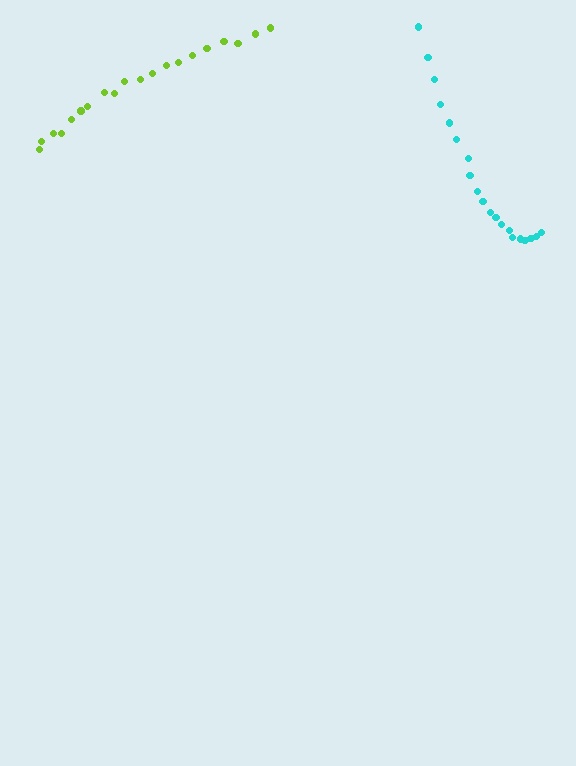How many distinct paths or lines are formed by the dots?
There are 2 distinct paths.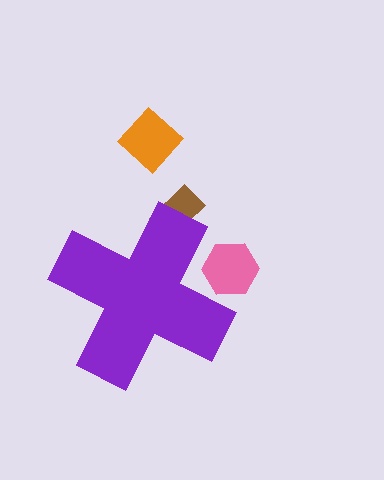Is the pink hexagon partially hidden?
Yes, the pink hexagon is partially hidden behind the purple cross.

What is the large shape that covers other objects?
A purple cross.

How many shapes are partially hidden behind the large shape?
2 shapes are partially hidden.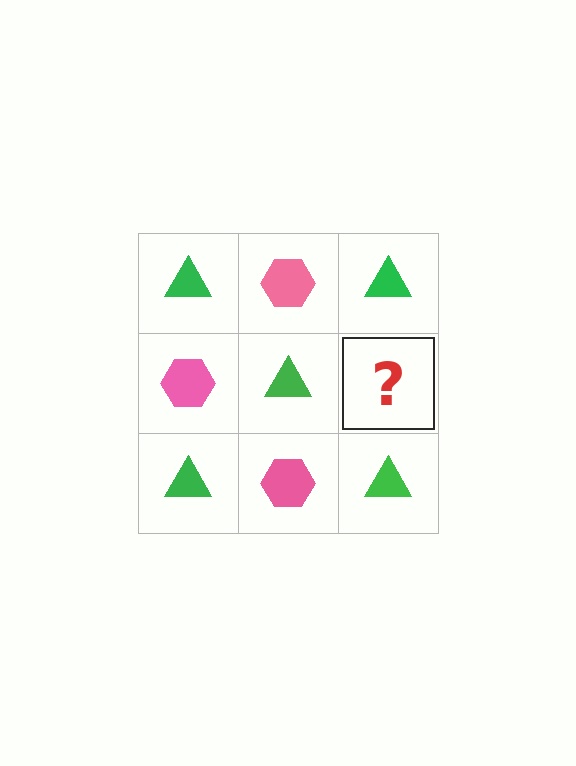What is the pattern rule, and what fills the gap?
The rule is that it alternates green triangle and pink hexagon in a checkerboard pattern. The gap should be filled with a pink hexagon.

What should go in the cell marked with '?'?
The missing cell should contain a pink hexagon.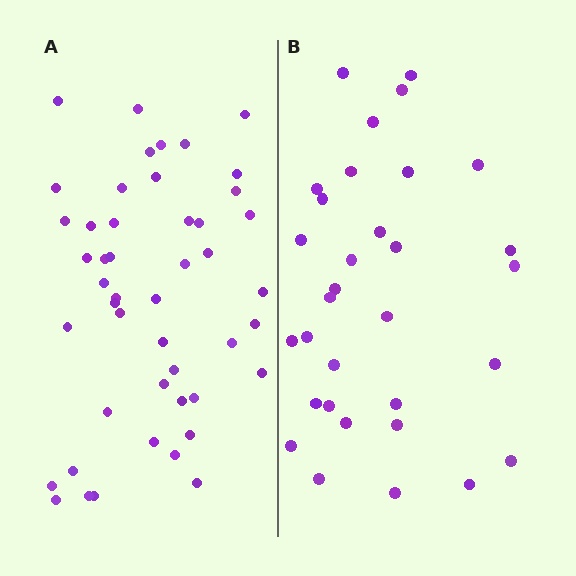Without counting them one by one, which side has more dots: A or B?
Region A (the left region) has more dots.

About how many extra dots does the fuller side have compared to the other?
Region A has approximately 15 more dots than region B.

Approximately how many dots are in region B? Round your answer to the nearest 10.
About 30 dots. (The exact count is 32, which rounds to 30.)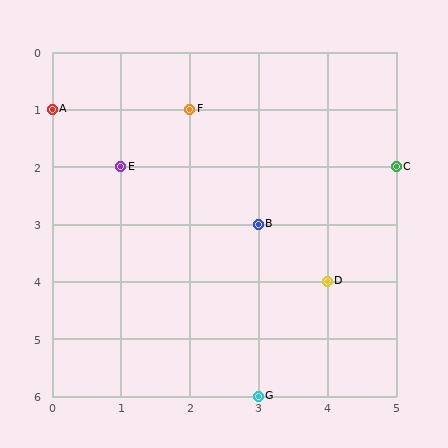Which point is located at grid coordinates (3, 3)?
Point B is at (3, 3).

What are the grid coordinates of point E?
Point E is at grid coordinates (1, 2).